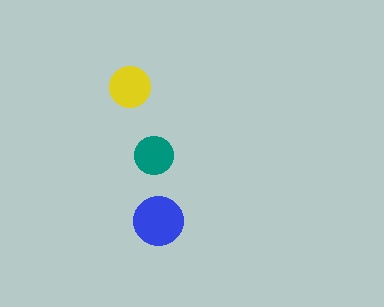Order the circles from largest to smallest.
the blue one, the yellow one, the teal one.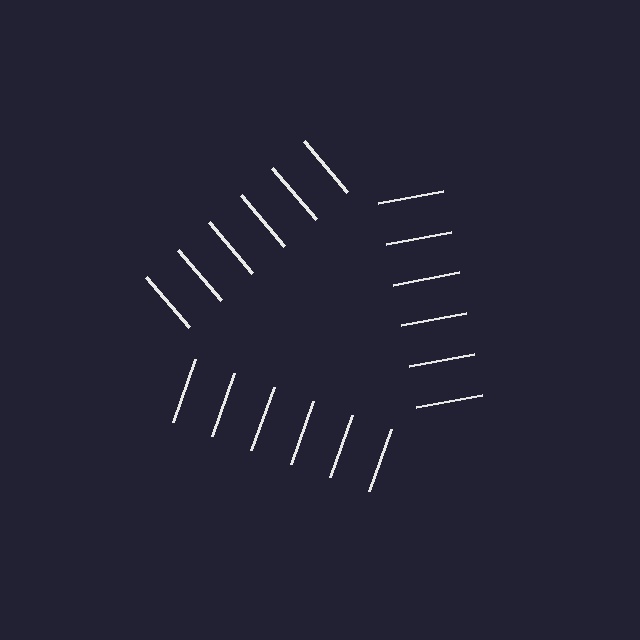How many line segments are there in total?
18 — 6 along each of the 3 edges.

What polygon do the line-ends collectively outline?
An illusory triangle — the line segments terminate on its edges but no continuous stroke is drawn.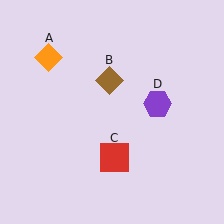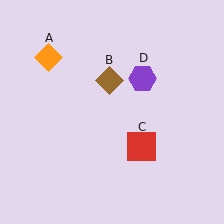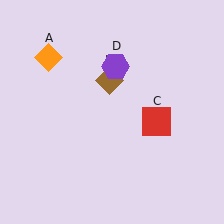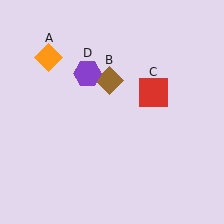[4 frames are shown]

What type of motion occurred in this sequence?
The red square (object C), purple hexagon (object D) rotated counterclockwise around the center of the scene.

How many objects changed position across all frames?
2 objects changed position: red square (object C), purple hexagon (object D).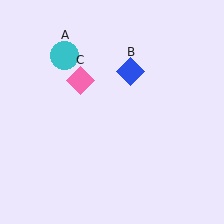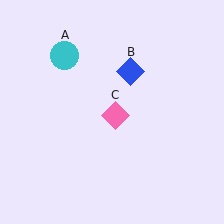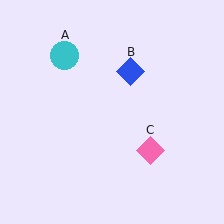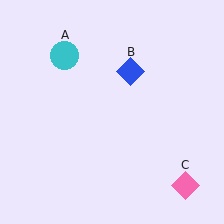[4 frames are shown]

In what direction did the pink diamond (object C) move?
The pink diamond (object C) moved down and to the right.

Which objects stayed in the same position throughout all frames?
Cyan circle (object A) and blue diamond (object B) remained stationary.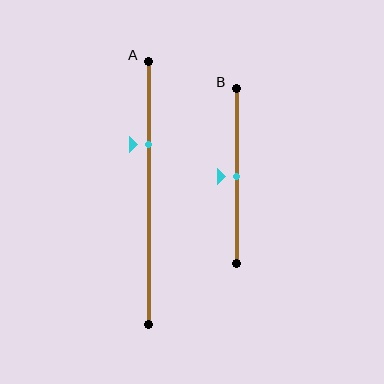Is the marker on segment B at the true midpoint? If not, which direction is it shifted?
Yes, the marker on segment B is at the true midpoint.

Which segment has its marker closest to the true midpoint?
Segment B has its marker closest to the true midpoint.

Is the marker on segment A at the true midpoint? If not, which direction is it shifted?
No, the marker on segment A is shifted upward by about 18% of the segment length.